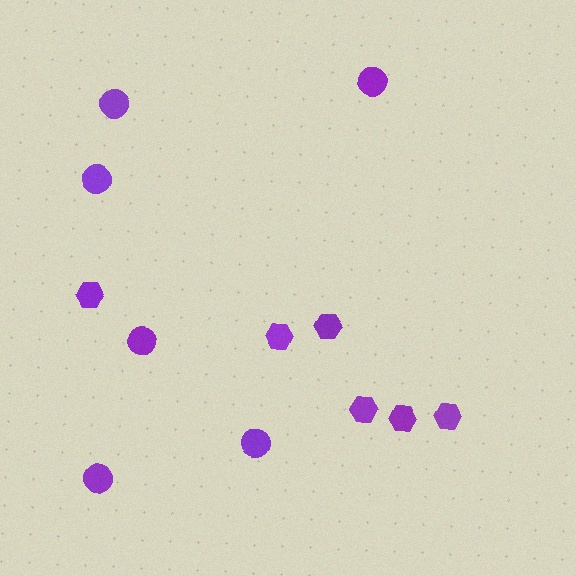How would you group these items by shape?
There are 2 groups: one group of hexagons (6) and one group of circles (6).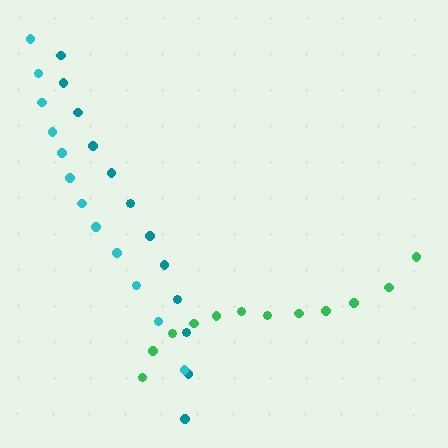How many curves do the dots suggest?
There are 3 distinct paths.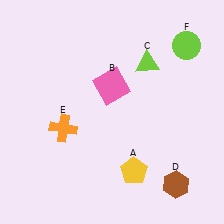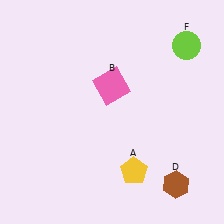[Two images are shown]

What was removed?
The lime triangle (C), the orange cross (E) were removed in Image 2.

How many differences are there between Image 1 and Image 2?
There are 2 differences between the two images.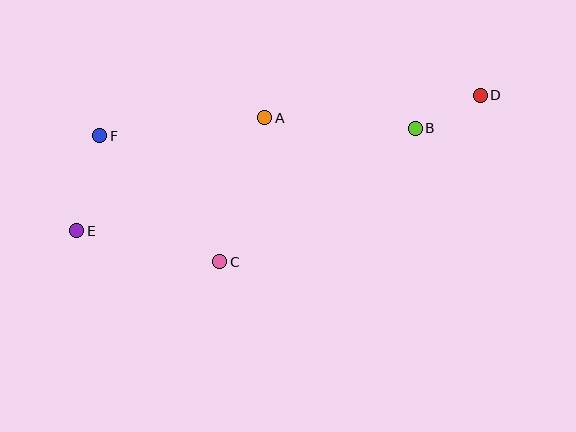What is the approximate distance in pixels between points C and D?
The distance between C and D is approximately 309 pixels.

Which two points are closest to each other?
Points B and D are closest to each other.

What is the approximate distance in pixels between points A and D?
The distance between A and D is approximately 216 pixels.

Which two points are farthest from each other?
Points D and E are farthest from each other.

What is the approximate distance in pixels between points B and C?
The distance between B and C is approximately 237 pixels.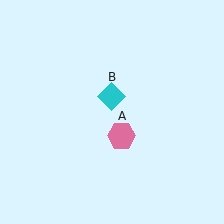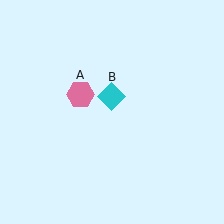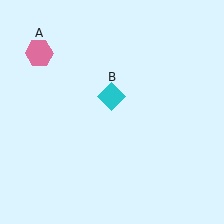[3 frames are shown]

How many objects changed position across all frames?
1 object changed position: pink hexagon (object A).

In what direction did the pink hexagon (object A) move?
The pink hexagon (object A) moved up and to the left.